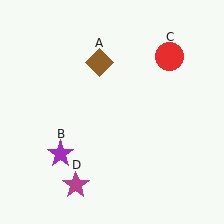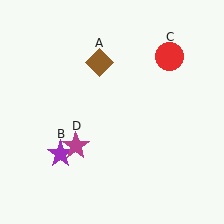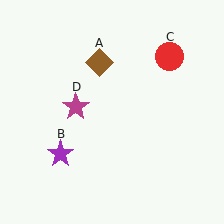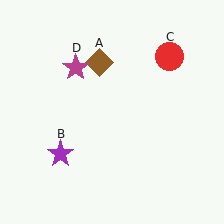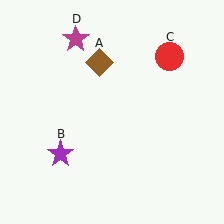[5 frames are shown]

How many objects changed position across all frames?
1 object changed position: magenta star (object D).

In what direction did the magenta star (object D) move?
The magenta star (object D) moved up.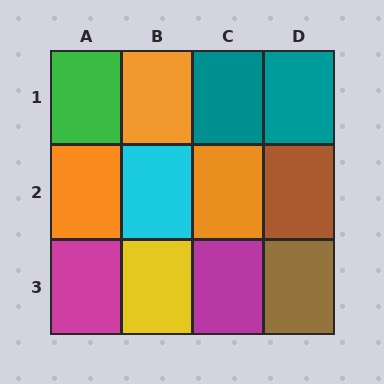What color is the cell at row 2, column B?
Cyan.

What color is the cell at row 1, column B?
Orange.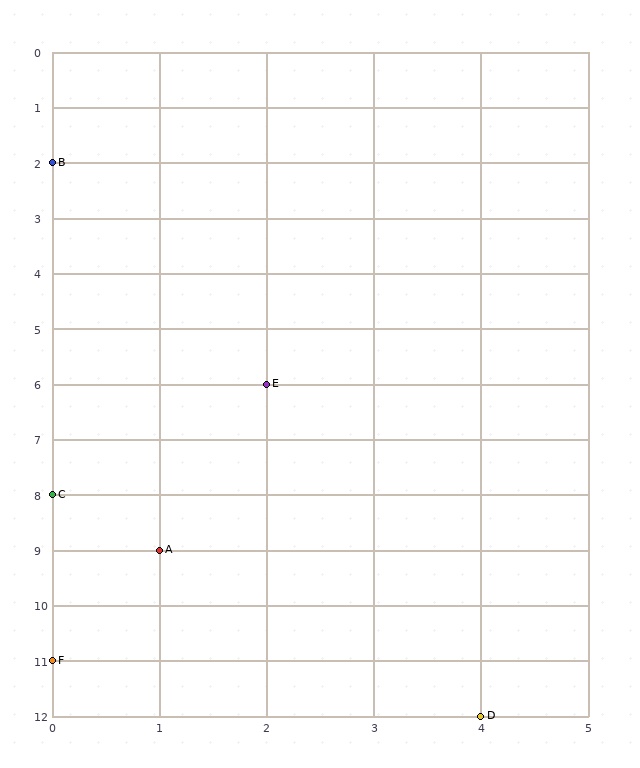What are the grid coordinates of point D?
Point D is at grid coordinates (4, 12).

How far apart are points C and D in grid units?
Points C and D are 4 columns and 4 rows apart (about 5.7 grid units diagonally).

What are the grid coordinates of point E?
Point E is at grid coordinates (2, 6).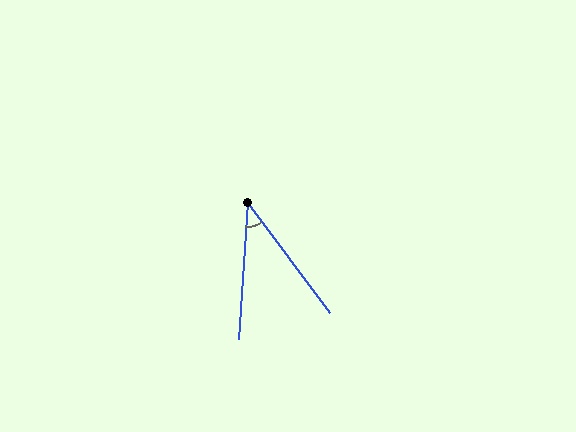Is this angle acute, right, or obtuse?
It is acute.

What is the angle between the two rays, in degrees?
Approximately 40 degrees.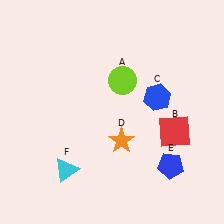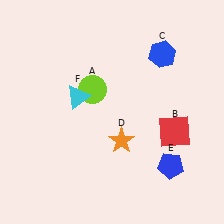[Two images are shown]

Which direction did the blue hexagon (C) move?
The blue hexagon (C) moved up.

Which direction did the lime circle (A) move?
The lime circle (A) moved left.